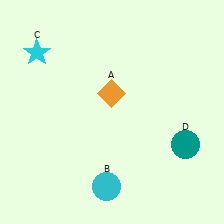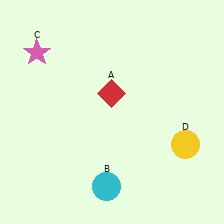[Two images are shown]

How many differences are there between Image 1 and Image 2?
There are 3 differences between the two images.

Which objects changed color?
A changed from orange to red. C changed from cyan to pink. D changed from teal to yellow.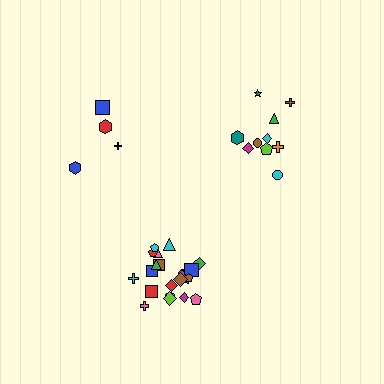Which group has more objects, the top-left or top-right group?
The top-right group.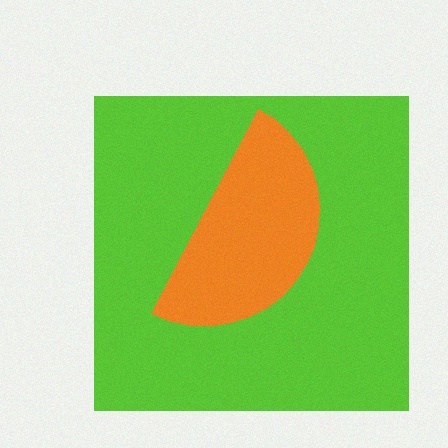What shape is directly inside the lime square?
The orange semicircle.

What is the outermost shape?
The lime square.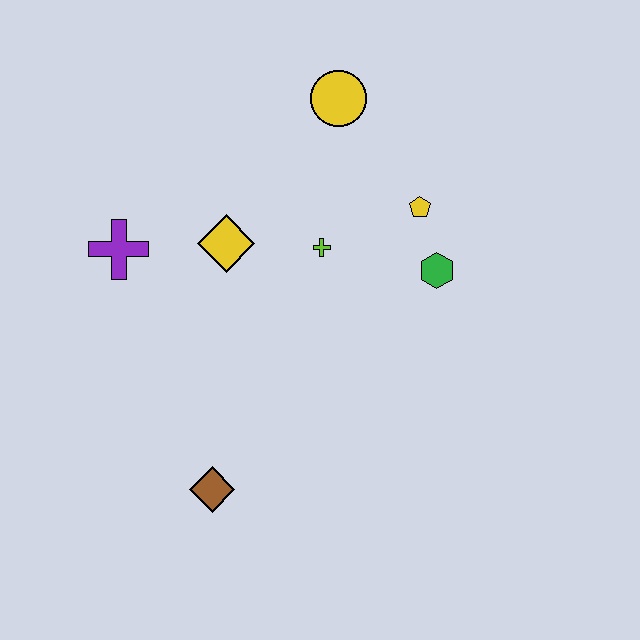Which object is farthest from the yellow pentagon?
The brown diamond is farthest from the yellow pentagon.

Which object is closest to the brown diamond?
The yellow diamond is closest to the brown diamond.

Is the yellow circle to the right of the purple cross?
Yes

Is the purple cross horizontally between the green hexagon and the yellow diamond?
No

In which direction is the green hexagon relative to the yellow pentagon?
The green hexagon is below the yellow pentagon.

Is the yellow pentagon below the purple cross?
No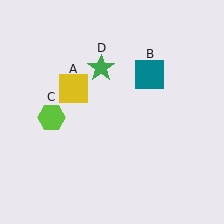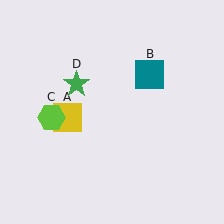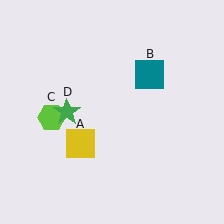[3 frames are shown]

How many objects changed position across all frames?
2 objects changed position: yellow square (object A), green star (object D).